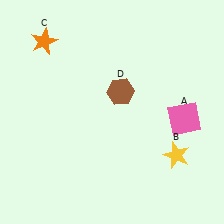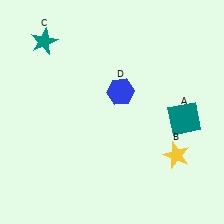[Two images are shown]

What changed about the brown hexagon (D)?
In Image 1, D is brown. In Image 2, it changed to blue.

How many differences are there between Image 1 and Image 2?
There are 3 differences between the two images.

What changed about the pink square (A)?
In Image 1, A is pink. In Image 2, it changed to teal.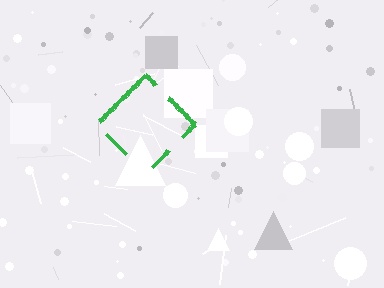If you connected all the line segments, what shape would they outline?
They would outline a diamond.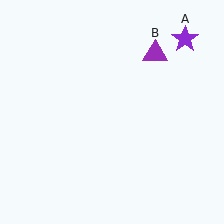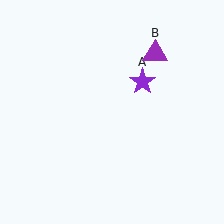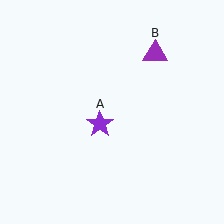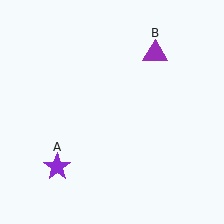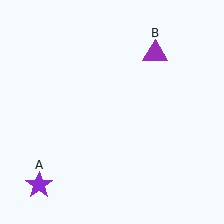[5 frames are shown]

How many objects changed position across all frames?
1 object changed position: purple star (object A).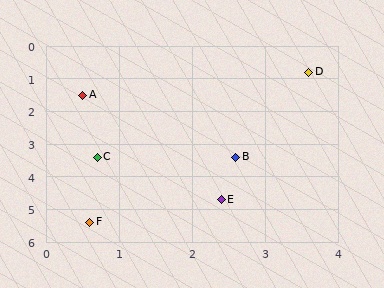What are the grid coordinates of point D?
Point D is at approximately (3.6, 0.8).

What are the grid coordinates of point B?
Point B is at approximately (2.6, 3.4).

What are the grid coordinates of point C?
Point C is at approximately (0.7, 3.4).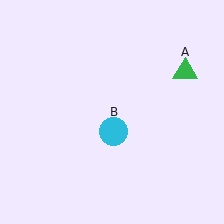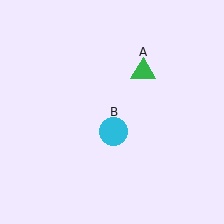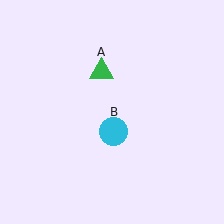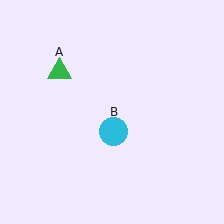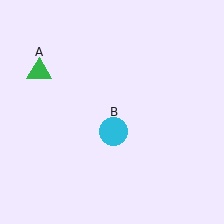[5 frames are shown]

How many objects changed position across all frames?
1 object changed position: green triangle (object A).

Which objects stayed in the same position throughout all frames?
Cyan circle (object B) remained stationary.